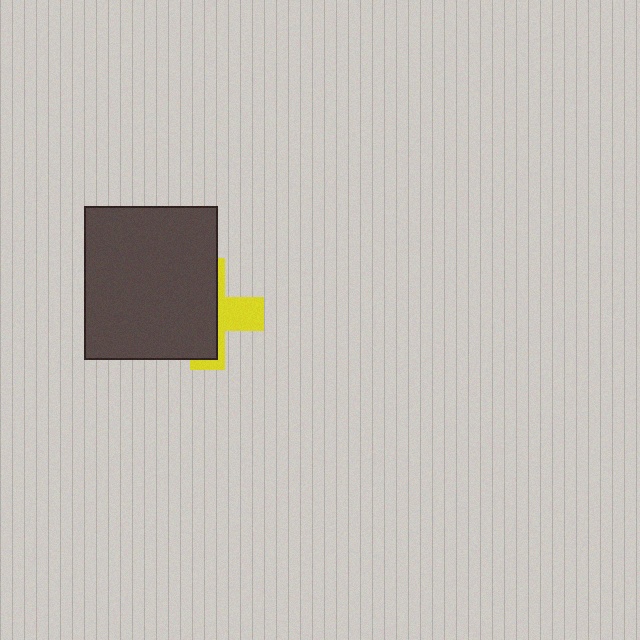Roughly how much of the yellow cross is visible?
A small part of it is visible (roughly 37%).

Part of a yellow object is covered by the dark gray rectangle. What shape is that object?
It is a cross.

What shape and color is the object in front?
The object in front is a dark gray rectangle.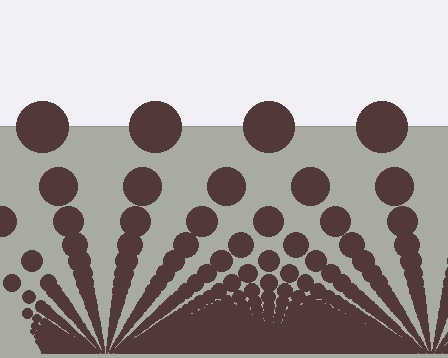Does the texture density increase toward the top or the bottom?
Density increases toward the bottom.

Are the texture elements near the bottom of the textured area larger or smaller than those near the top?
Smaller. The gradient is inverted — elements near the bottom are smaller and denser.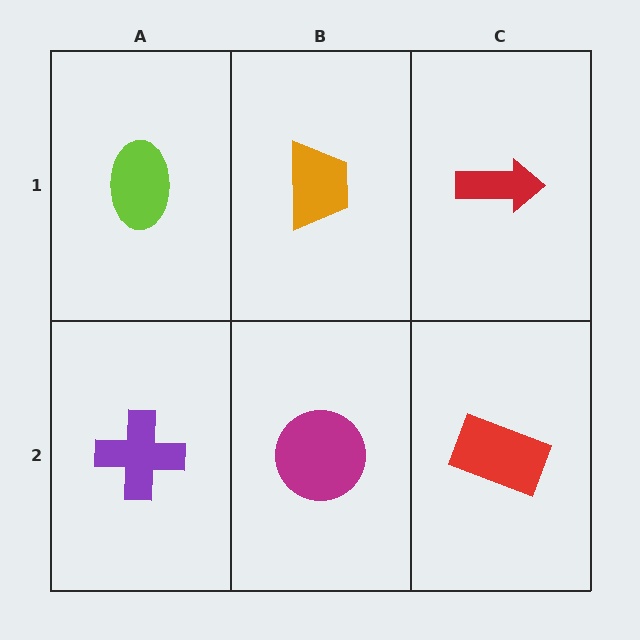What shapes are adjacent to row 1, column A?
A purple cross (row 2, column A), an orange trapezoid (row 1, column B).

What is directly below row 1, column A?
A purple cross.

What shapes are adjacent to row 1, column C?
A red rectangle (row 2, column C), an orange trapezoid (row 1, column B).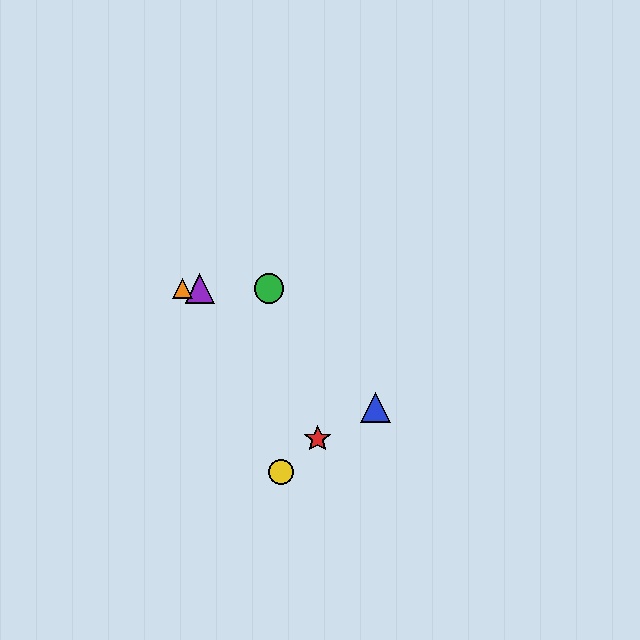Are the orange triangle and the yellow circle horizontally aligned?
No, the orange triangle is at y≈288 and the yellow circle is at y≈472.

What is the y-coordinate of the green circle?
The green circle is at y≈288.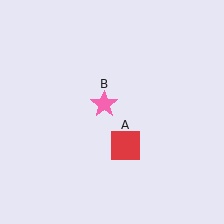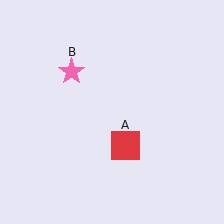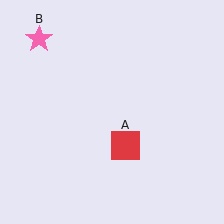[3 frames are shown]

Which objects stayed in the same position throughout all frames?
Red square (object A) remained stationary.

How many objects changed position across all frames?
1 object changed position: pink star (object B).